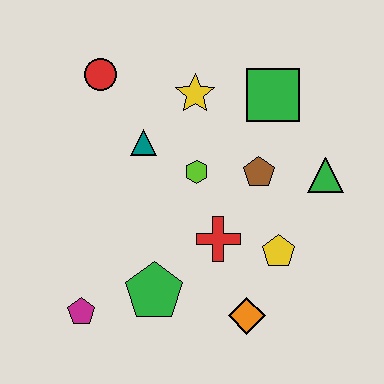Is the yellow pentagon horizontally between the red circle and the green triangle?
Yes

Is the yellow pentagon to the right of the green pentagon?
Yes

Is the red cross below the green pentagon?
No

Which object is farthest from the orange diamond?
The red circle is farthest from the orange diamond.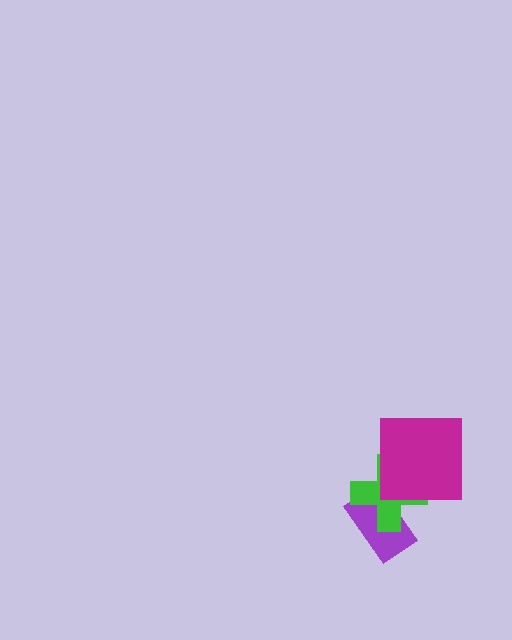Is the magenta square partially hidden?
No, no other shape covers it.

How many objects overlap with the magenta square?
1 object overlaps with the magenta square.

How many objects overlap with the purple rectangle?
1 object overlaps with the purple rectangle.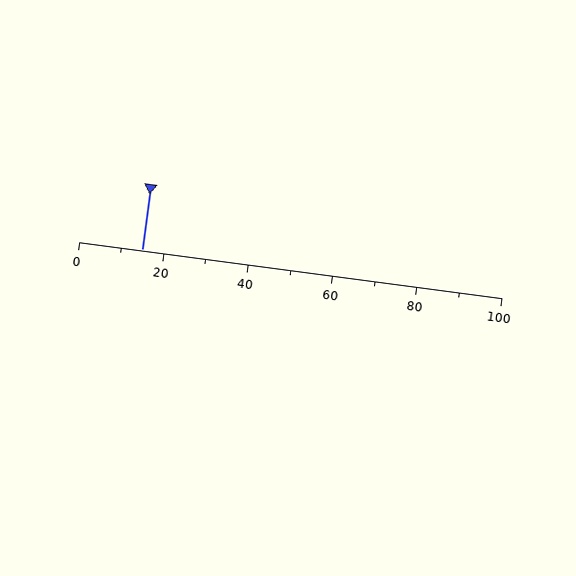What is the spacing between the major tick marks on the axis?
The major ticks are spaced 20 apart.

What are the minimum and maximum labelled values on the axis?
The axis runs from 0 to 100.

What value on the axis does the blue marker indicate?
The marker indicates approximately 15.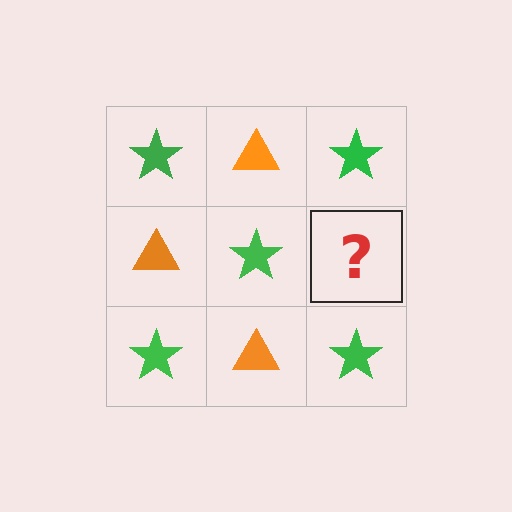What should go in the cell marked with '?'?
The missing cell should contain an orange triangle.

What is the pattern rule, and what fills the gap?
The rule is that it alternates green star and orange triangle in a checkerboard pattern. The gap should be filled with an orange triangle.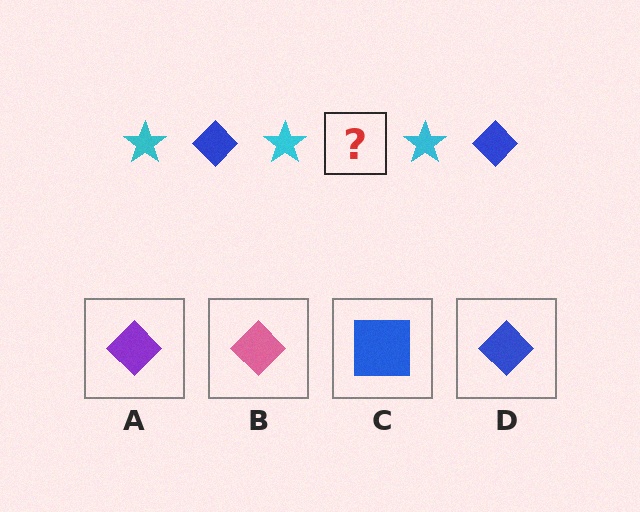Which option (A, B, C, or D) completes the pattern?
D.